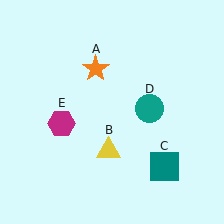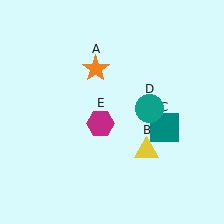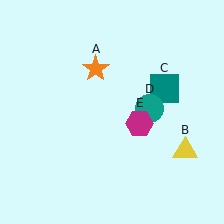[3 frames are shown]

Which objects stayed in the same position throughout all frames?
Orange star (object A) and teal circle (object D) remained stationary.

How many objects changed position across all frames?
3 objects changed position: yellow triangle (object B), teal square (object C), magenta hexagon (object E).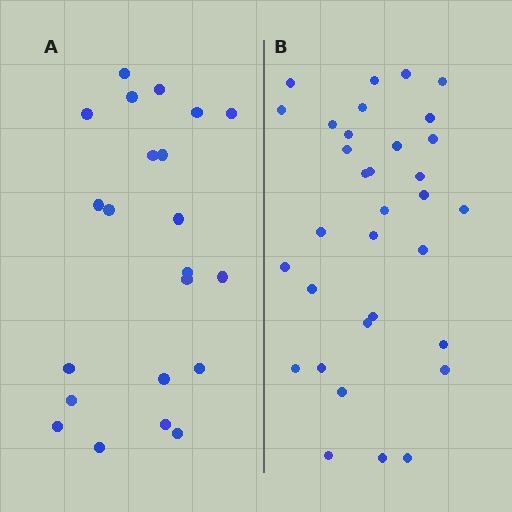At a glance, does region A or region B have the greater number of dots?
Region B (the right region) has more dots.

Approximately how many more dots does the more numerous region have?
Region B has roughly 12 or so more dots than region A.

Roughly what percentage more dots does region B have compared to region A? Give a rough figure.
About 50% more.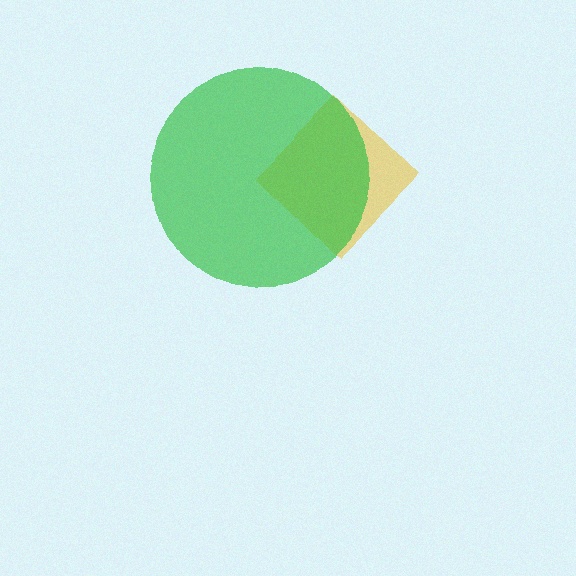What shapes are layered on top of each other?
The layered shapes are: a yellow diamond, a green circle.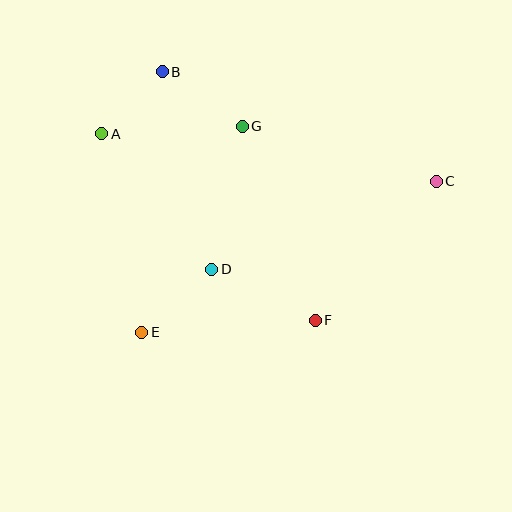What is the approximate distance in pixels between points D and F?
The distance between D and F is approximately 115 pixels.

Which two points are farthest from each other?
Points A and C are farthest from each other.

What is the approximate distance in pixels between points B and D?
The distance between B and D is approximately 204 pixels.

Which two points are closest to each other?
Points A and B are closest to each other.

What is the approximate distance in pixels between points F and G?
The distance between F and G is approximately 207 pixels.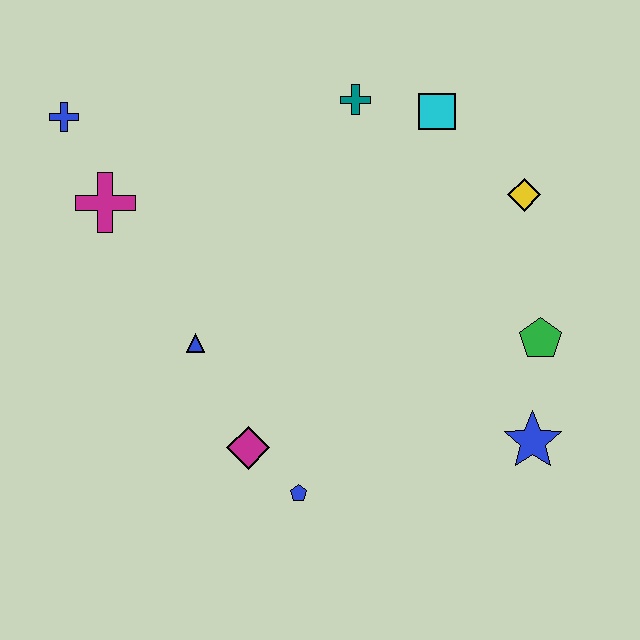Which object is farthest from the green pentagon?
The blue cross is farthest from the green pentagon.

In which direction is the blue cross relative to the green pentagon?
The blue cross is to the left of the green pentagon.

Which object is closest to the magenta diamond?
The blue pentagon is closest to the magenta diamond.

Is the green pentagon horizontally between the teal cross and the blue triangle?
No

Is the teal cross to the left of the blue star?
Yes